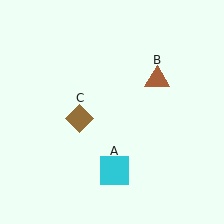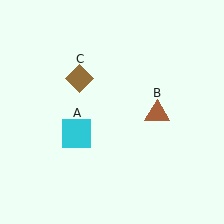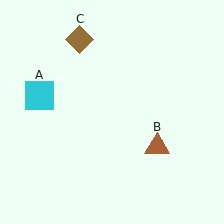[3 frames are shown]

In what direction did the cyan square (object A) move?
The cyan square (object A) moved up and to the left.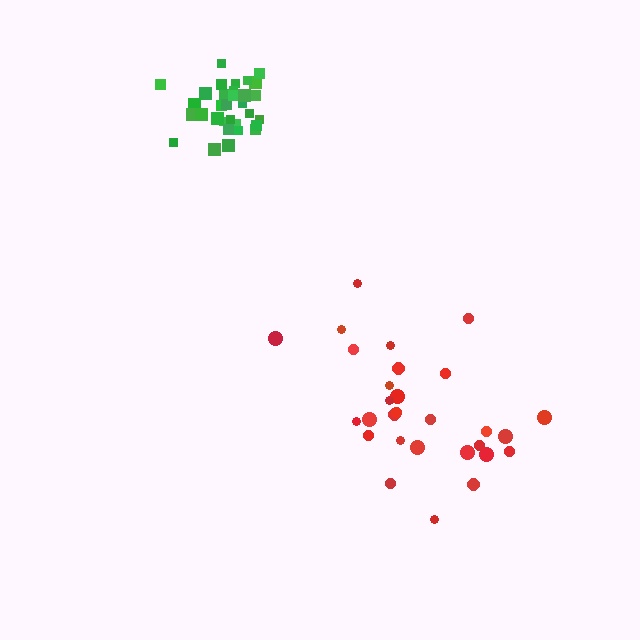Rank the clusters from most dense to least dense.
green, red.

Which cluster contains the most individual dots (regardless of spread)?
Green (32).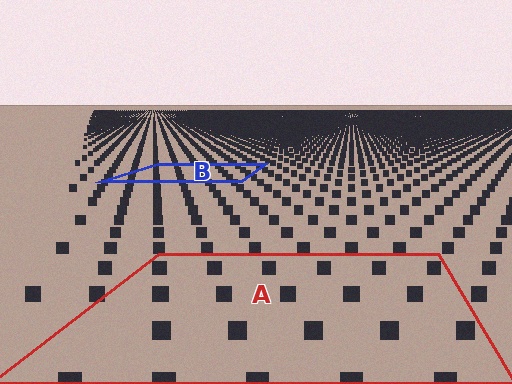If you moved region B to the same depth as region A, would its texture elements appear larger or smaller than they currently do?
They would appear larger. At a closer depth, the same texture elements are projected at a bigger on-screen size.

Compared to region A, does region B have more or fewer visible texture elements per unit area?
Region B has more texture elements per unit area — they are packed more densely because it is farther away.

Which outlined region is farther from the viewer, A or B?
Region B is farther from the viewer — the texture elements inside it appear smaller and more densely packed.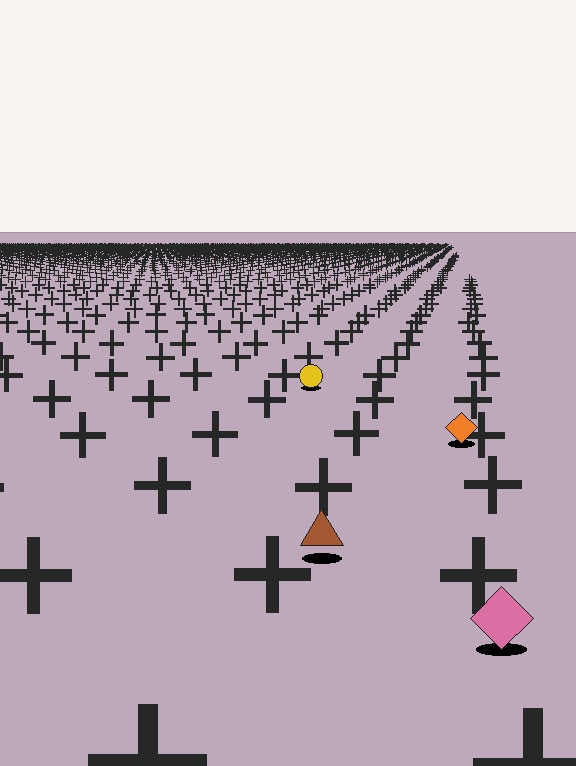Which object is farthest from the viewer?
The yellow circle is farthest from the viewer. It appears smaller and the ground texture around it is denser.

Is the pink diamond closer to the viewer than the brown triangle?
Yes. The pink diamond is closer — you can tell from the texture gradient: the ground texture is coarser near it.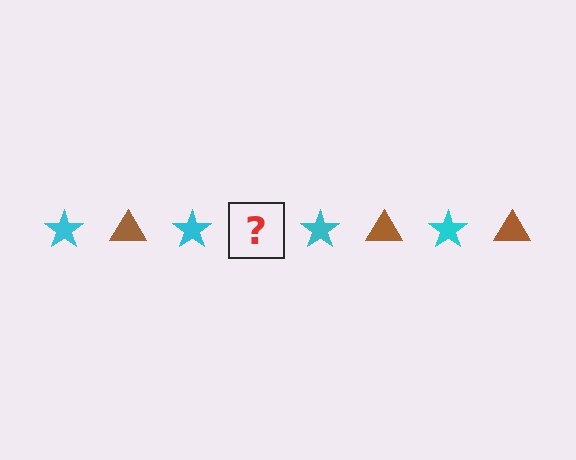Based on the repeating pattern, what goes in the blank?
The blank should be a brown triangle.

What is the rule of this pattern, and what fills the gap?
The rule is that the pattern alternates between cyan star and brown triangle. The gap should be filled with a brown triangle.